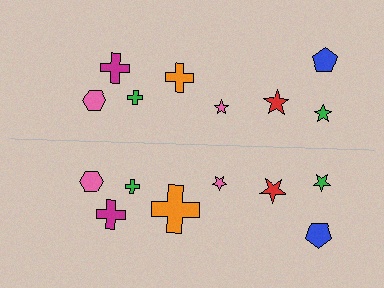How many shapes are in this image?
There are 16 shapes in this image.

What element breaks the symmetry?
The orange cross on the bottom side has a different size than its mirror counterpart.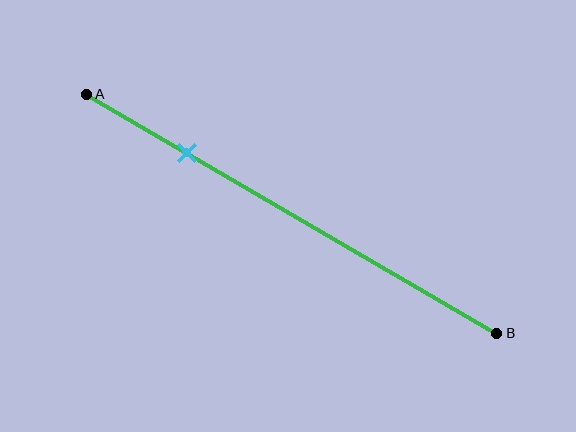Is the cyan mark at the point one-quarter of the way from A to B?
Yes, the mark is approximately at the one-quarter point.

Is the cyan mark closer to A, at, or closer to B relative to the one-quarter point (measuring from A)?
The cyan mark is approximately at the one-quarter point of segment AB.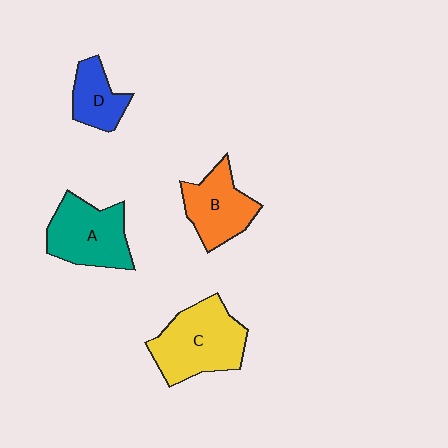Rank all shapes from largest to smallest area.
From largest to smallest: C (yellow), A (teal), B (orange), D (blue).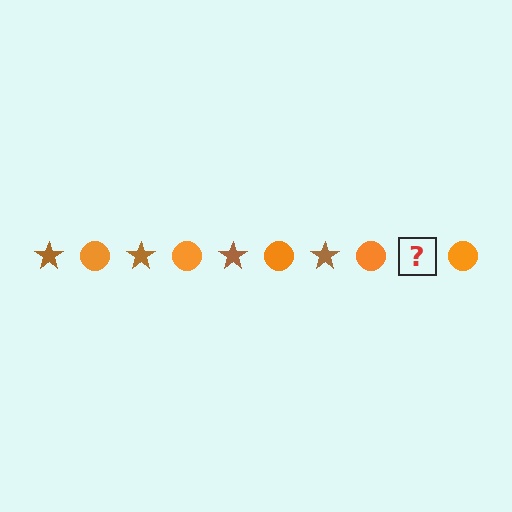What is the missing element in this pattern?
The missing element is a brown star.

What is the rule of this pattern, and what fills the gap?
The rule is that the pattern alternates between brown star and orange circle. The gap should be filled with a brown star.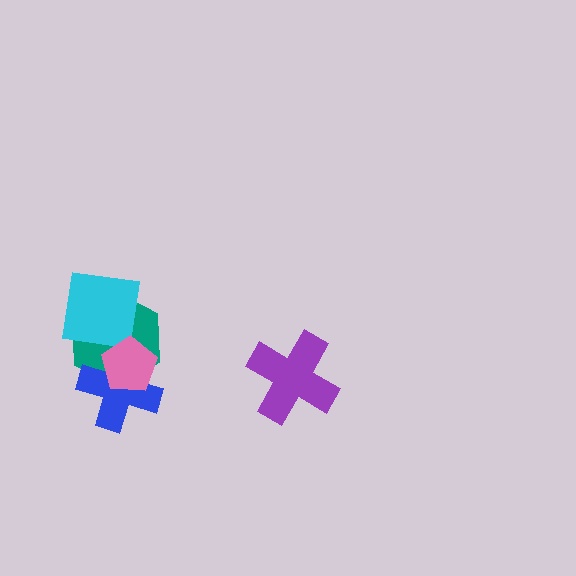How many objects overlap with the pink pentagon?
3 objects overlap with the pink pentagon.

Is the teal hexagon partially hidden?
Yes, it is partially covered by another shape.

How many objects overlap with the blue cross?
3 objects overlap with the blue cross.